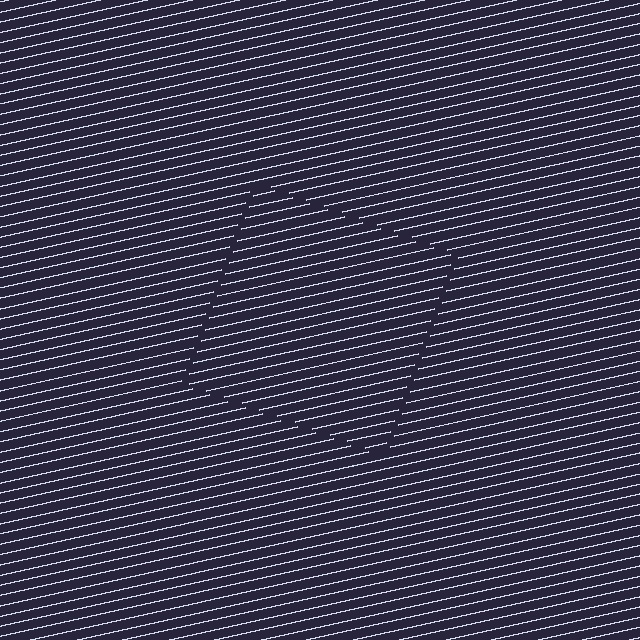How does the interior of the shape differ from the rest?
The interior of the shape contains the same grating, shifted by half a period — the contour is defined by the phase discontinuity where line-ends from the inner and outer gratings abut.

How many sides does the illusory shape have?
4 sides — the line-ends trace a square.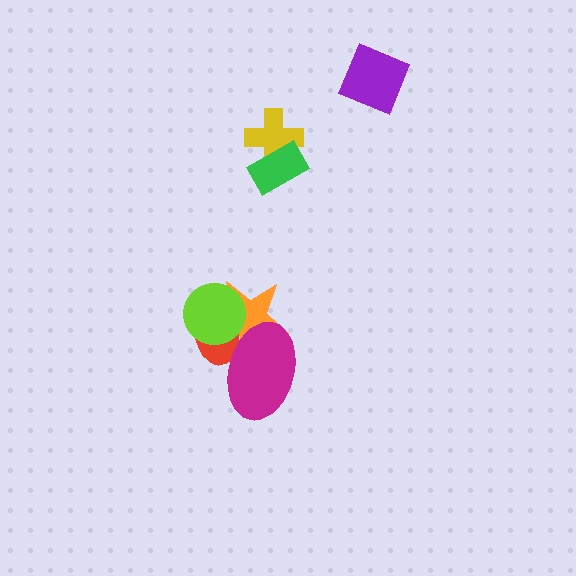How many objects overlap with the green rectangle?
1 object overlaps with the green rectangle.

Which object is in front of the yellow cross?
The green rectangle is in front of the yellow cross.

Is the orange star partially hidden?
Yes, it is partially covered by another shape.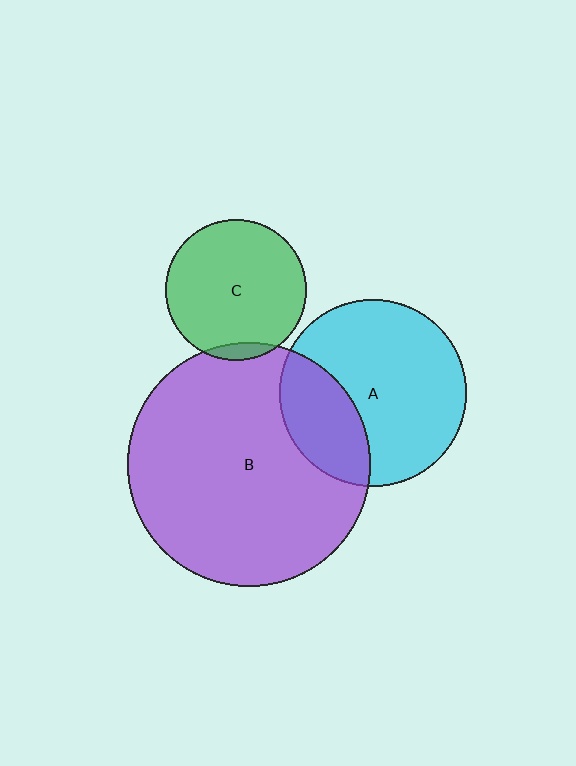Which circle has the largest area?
Circle B (purple).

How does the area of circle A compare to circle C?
Approximately 1.8 times.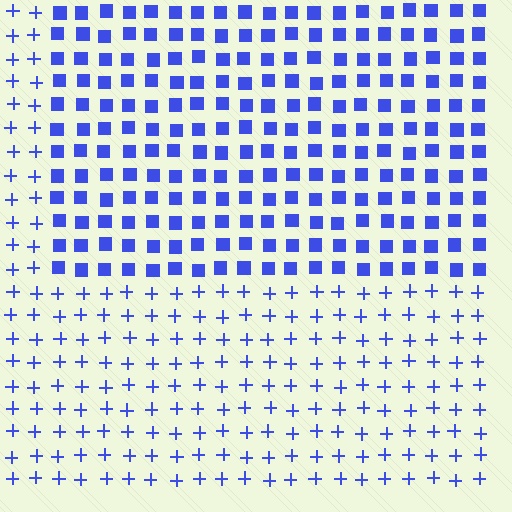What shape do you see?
I see a rectangle.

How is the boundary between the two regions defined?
The boundary is defined by a change in element shape: squares inside vs. plus signs outside. All elements share the same color and spacing.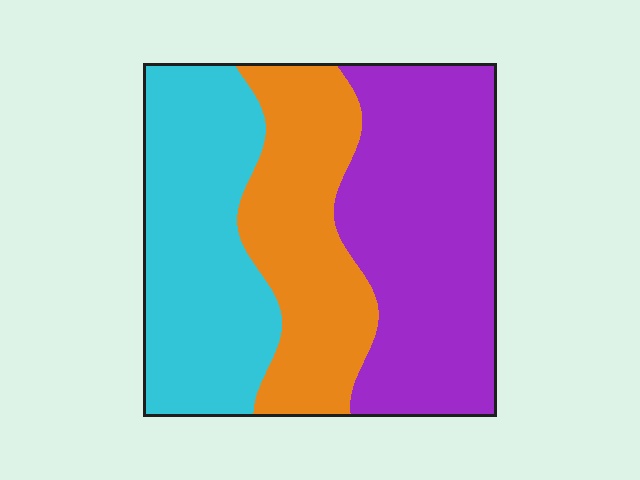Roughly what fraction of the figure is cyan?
Cyan takes up about one third (1/3) of the figure.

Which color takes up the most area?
Purple, at roughly 40%.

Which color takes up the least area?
Orange, at roughly 25%.